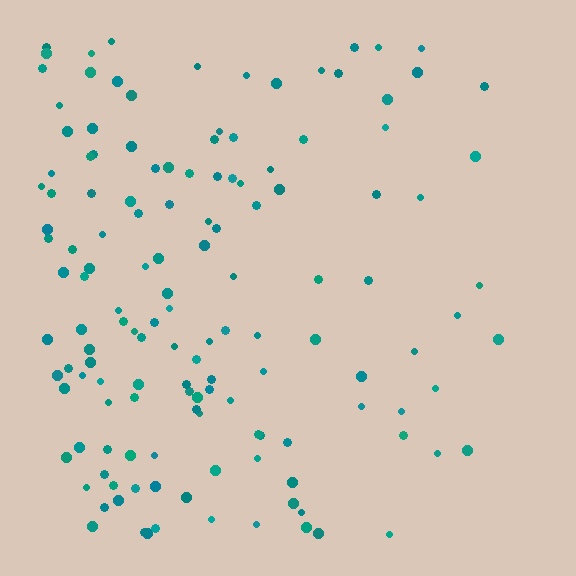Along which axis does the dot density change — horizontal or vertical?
Horizontal.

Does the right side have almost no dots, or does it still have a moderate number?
Still a moderate number, just noticeably fewer than the left.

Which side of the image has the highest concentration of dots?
The left.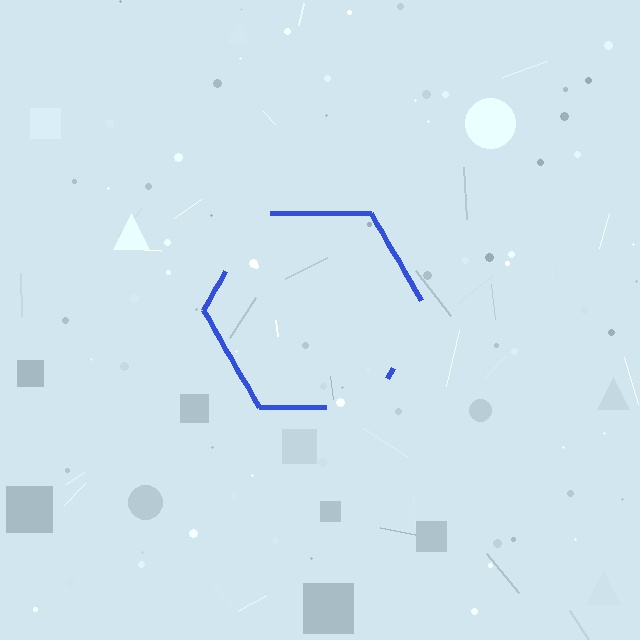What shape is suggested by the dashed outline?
The dashed outline suggests a hexagon.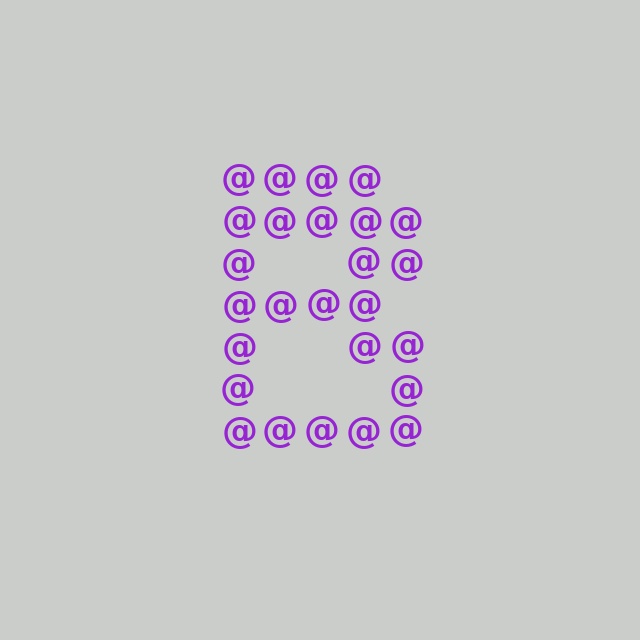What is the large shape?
The large shape is the letter B.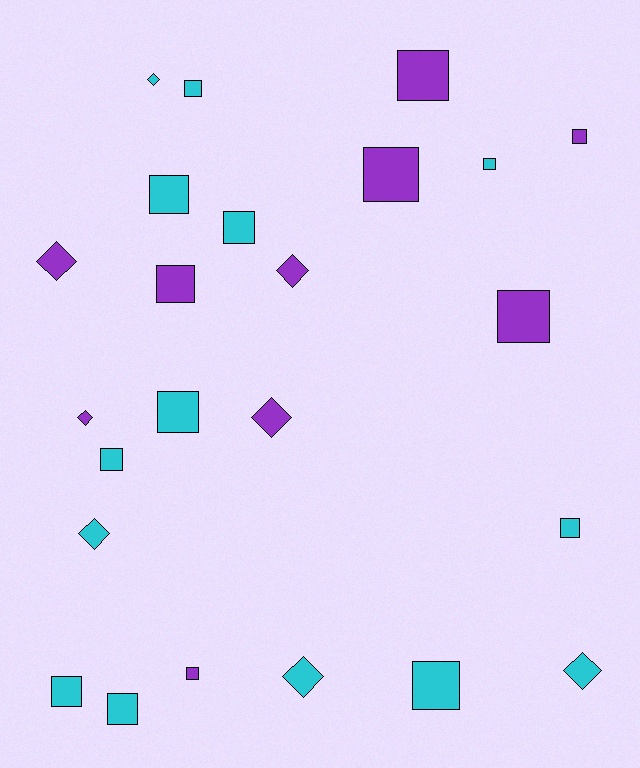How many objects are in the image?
There are 24 objects.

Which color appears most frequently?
Cyan, with 14 objects.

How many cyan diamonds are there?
There are 4 cyan diamonds.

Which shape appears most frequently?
Square, with 16 objects.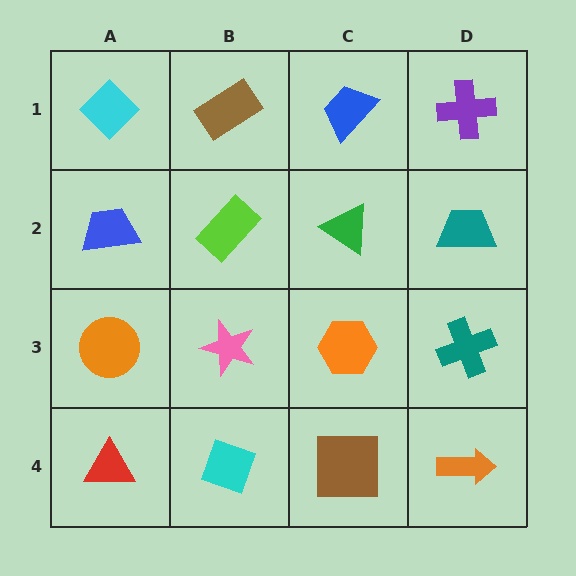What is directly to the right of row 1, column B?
A blue trapezoid.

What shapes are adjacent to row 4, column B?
A pink star (row 3, column B), a red triangle (row 4, column A), a brown square (row 4, column C).